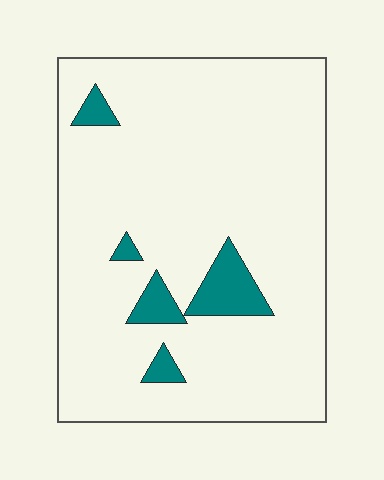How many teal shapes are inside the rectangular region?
5.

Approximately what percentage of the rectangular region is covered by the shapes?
Approximately 10%.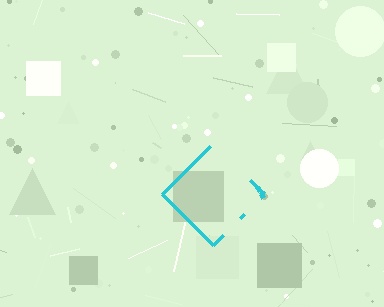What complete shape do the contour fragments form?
The contour fragments form a diamond.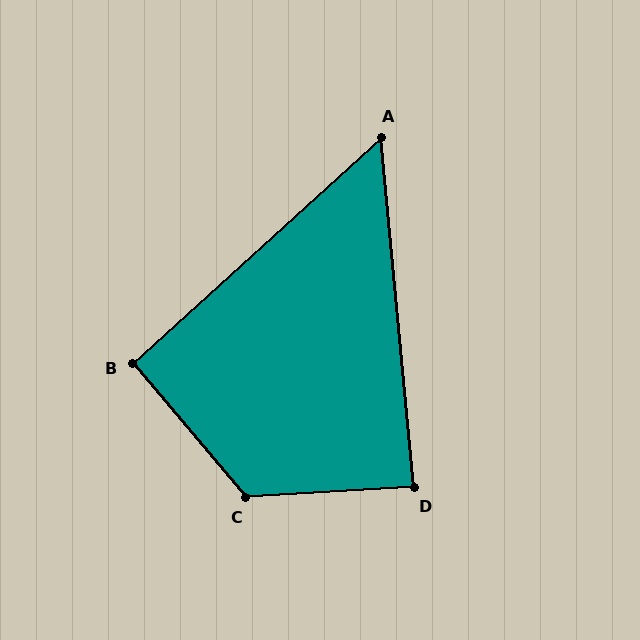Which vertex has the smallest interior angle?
A, at approximately 53 degrees.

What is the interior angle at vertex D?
Approximately 88 degrees (approximately right).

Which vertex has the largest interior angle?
C, at approximately 127 degrees.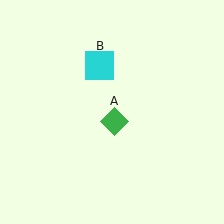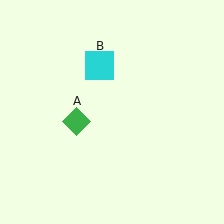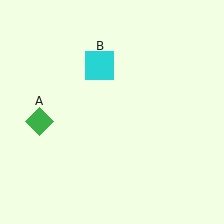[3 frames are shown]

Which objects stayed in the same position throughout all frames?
Cyan square (object B) remained stationary.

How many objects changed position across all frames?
1 object changed position: green diamond (object A).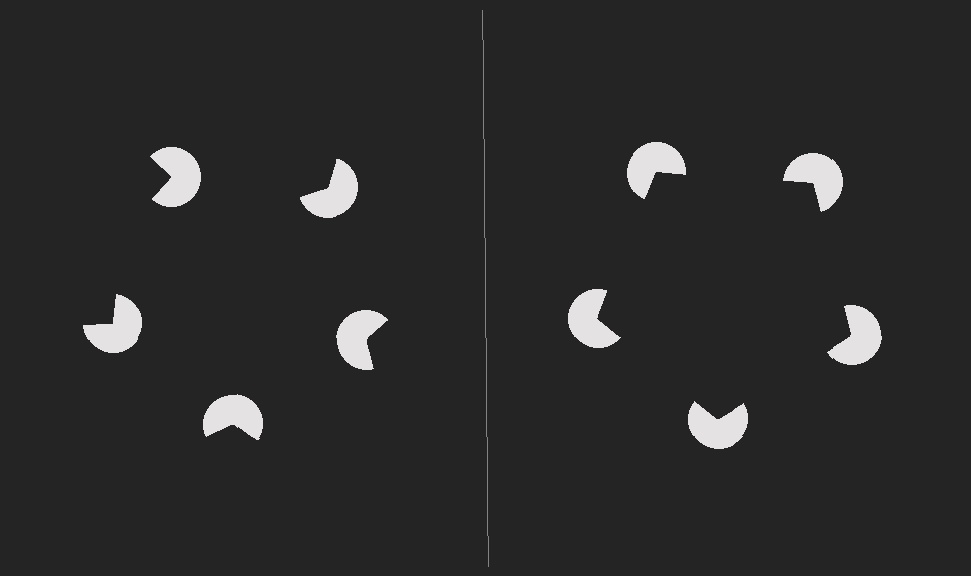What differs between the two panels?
The pac-man discs are positioned identically on both sides; only the wedge orientations differ. On the right they align to a pentagon; on the left they are misaligned.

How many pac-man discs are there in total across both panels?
10 — 5 on each side.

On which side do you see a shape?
An illusory pentagon appears on the right side. On the left side the wedge cuts are rotated, so no coherent shape forms.